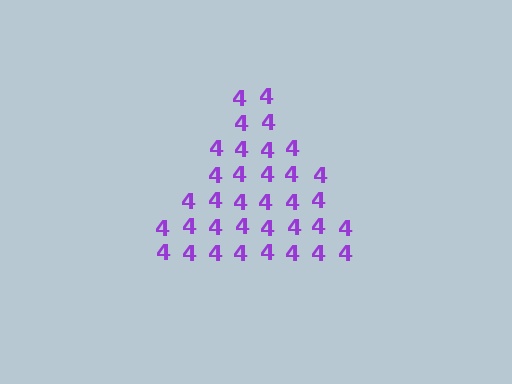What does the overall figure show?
The overall figure shows a triangle.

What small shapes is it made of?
It is made of small digit 4's.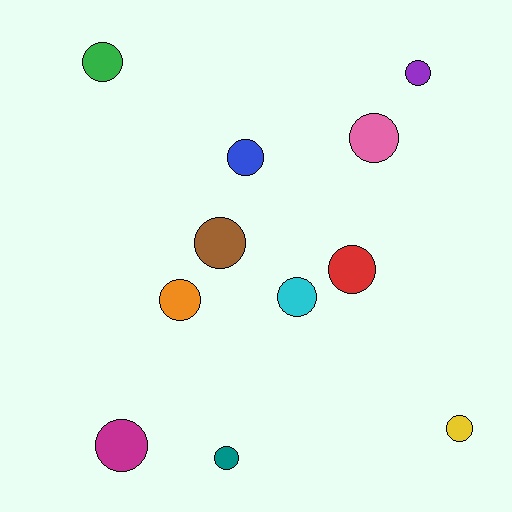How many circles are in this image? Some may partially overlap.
There are 11 circles.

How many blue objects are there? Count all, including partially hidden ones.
There is 1 blue object.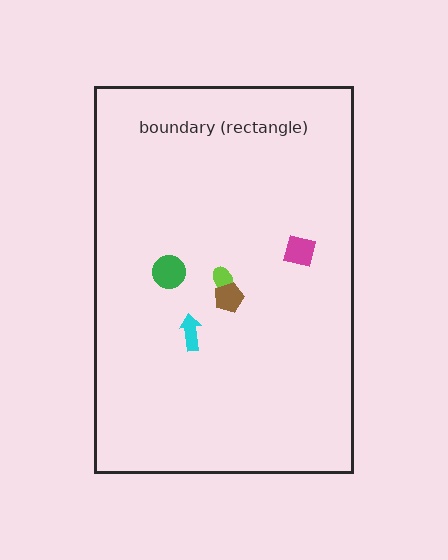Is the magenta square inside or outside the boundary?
Inside.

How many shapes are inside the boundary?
5 inside, 0 outside.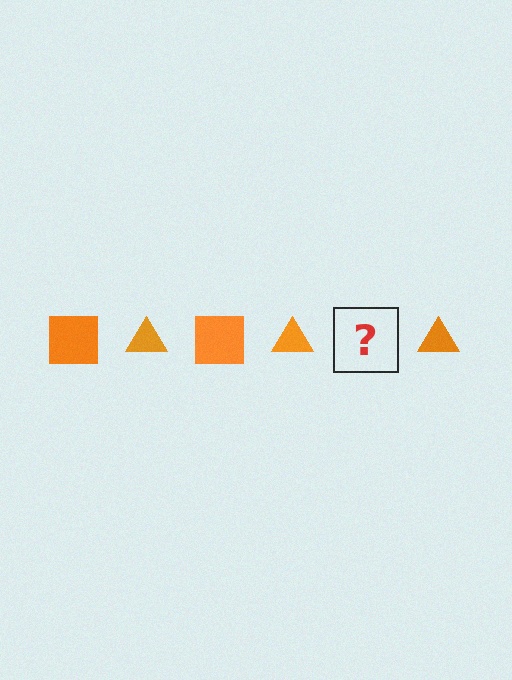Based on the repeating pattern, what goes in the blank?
The blank should be an orange square.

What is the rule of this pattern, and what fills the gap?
The rule is that the pattern cycles through square, triangle shapes in orange. The gap should be filled with an orange square.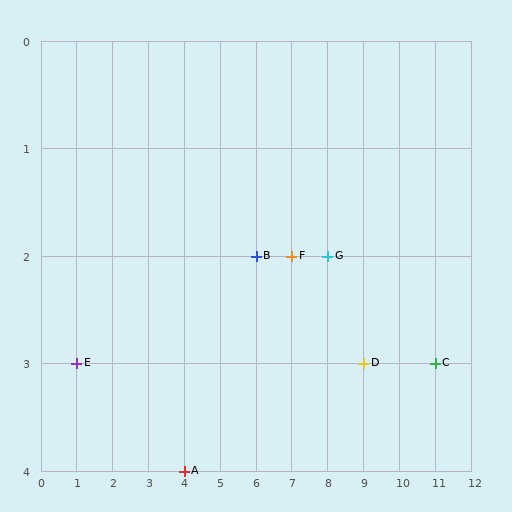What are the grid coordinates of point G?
Point G is at grid coordinates (8, 2).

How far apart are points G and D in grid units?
Points G and D are 1 column and 1 row apart (about 1.4 grid units diagonally).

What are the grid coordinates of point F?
Point F is at grid coordinates (7, 2).